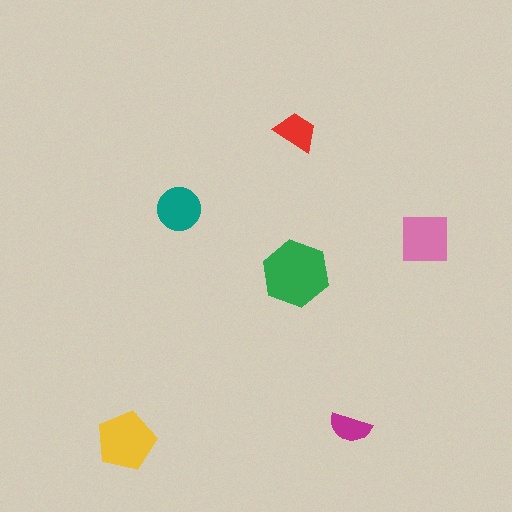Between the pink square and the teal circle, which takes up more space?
The pink square.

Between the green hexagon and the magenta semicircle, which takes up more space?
The green hexagon.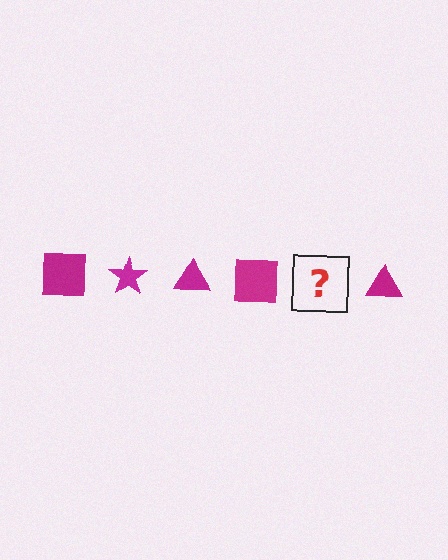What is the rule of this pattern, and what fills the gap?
The rule is that the pattern cycles through square, star, triangle shapes in magenta. The gap should be filled with a magenta star.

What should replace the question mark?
The question mark should be replaced with a magenta star.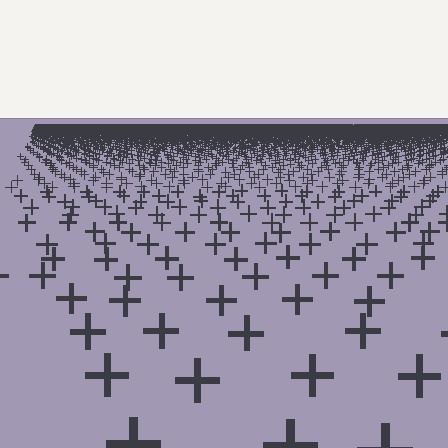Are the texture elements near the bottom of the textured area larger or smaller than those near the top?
Larger. Near the bottom, elements are closer to the viewer and appear at a bigger on-screen size.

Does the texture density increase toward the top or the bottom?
Density increases toward the top.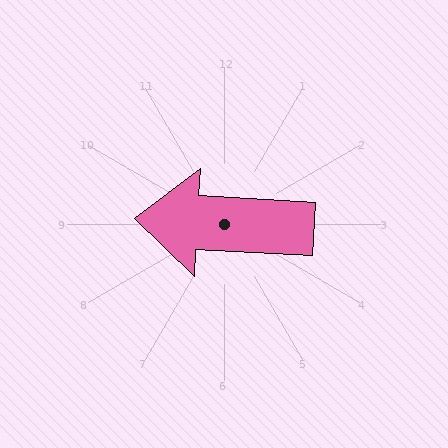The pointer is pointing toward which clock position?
Roughly 9 o'clock.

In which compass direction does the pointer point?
West.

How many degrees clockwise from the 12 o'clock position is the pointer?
Approximately 273 degrees.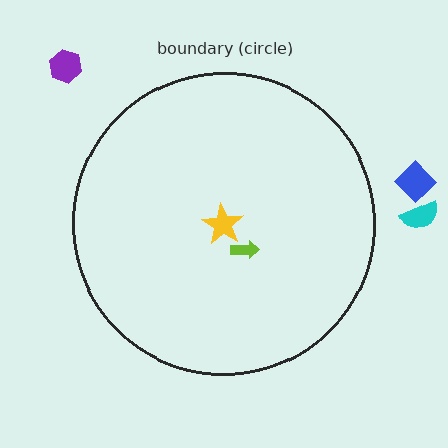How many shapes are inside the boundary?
2 inside, 3 outside.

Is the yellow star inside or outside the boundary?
Inside.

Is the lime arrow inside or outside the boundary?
Inside.